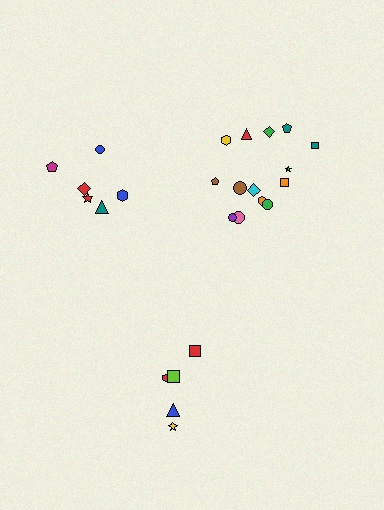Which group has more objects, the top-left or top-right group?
The top-right group.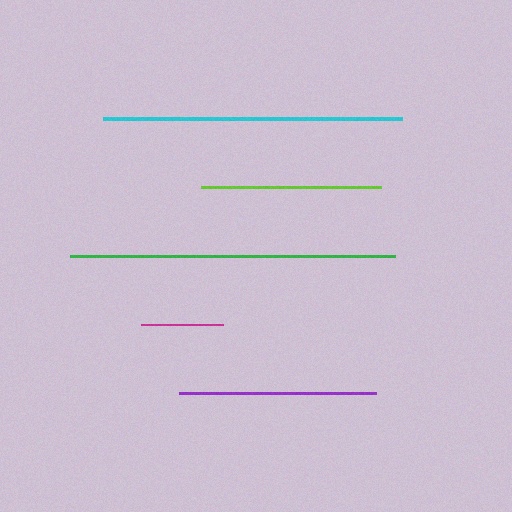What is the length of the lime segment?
The lime segment is approximately 180 pixels long.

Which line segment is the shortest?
The magenta line is the shortest at approximately 82 pixels.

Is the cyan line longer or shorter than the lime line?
The cyan line is longer than the lime line.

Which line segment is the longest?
The green line is the longest at approximately 325 pixels.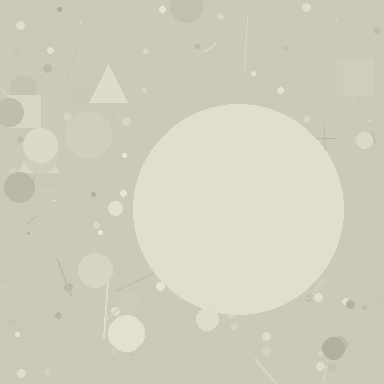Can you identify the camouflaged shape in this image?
The camouflaged shape is a circle.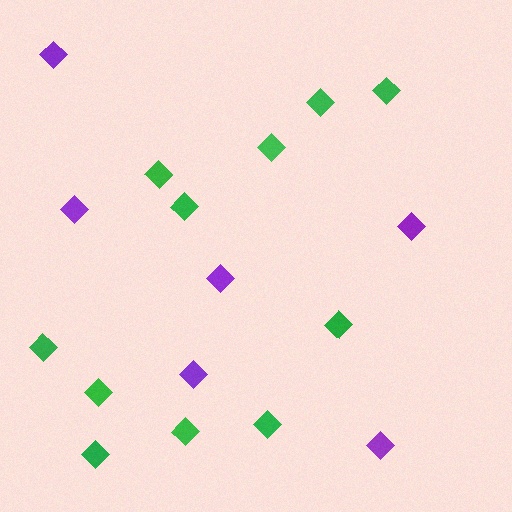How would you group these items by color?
There are 2 groups: one group of green diamonds (11) and one group of purple diamonds (6).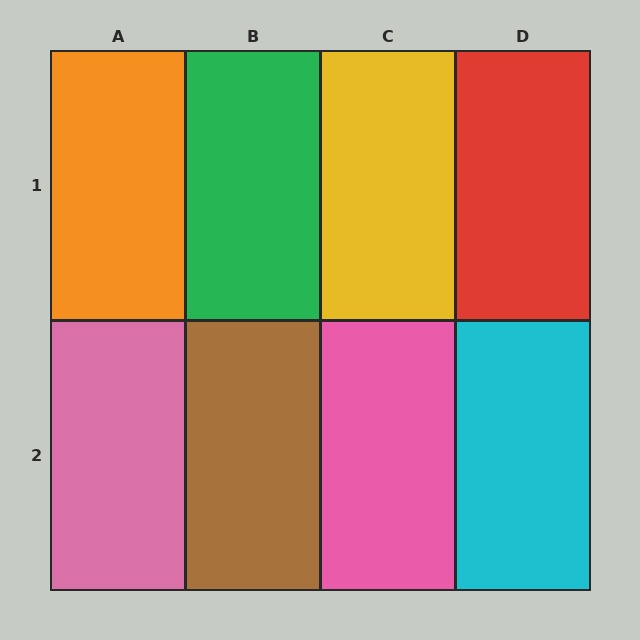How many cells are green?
1 cell is green.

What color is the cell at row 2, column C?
Pink.